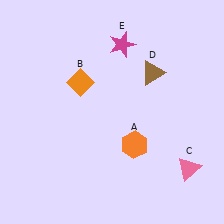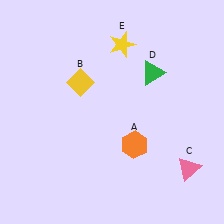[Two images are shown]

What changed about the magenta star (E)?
In Image 1, E is magenta. In Image 2, it changed to yellow.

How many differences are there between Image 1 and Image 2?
There are 3 differences between the two images.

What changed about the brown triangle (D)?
In Image 1, D is brown. In Image 2, it changed to green.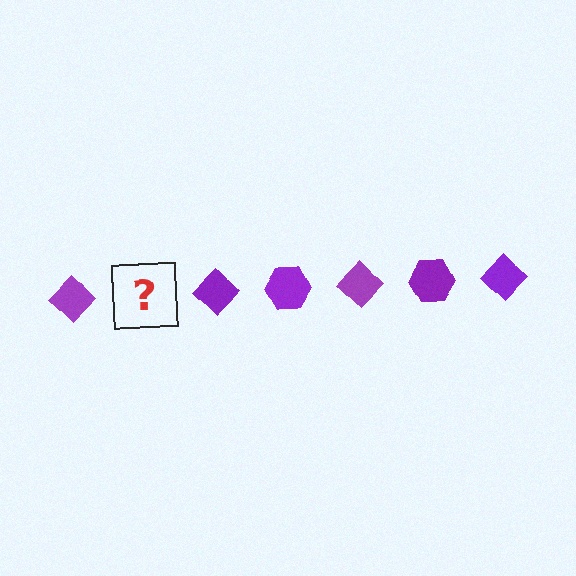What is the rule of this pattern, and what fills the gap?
The rule is that the pattern cycles through diamond, hexagon shapes in purple. The gap should be filled with a purple hexagon.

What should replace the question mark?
The question mark should be replaced with a purple hexagon.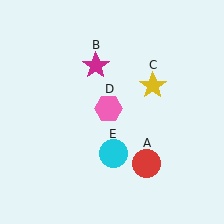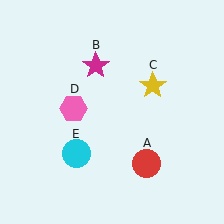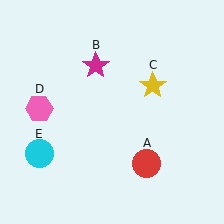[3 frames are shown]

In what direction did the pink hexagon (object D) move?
The pink hexagon (object D) moved left.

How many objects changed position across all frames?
2 objects changed position: pink hexagon (object D), cyan circle (object E).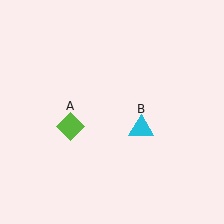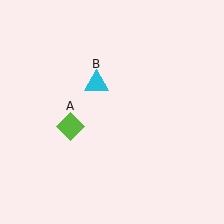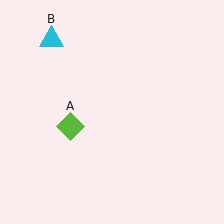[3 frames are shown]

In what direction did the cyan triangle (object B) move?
The cyan triangle (object B) moved up and to the left.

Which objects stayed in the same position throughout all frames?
Lime diamond (object A) remained stationary.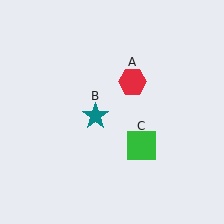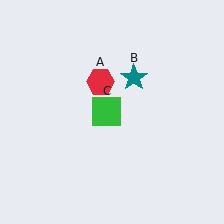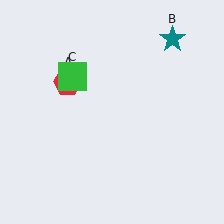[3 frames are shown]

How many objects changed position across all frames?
3 objects changed position: red hexagon (object A), teal star (object B), green square (object C).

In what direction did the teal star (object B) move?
The teal star (object B) moved up and to the right.